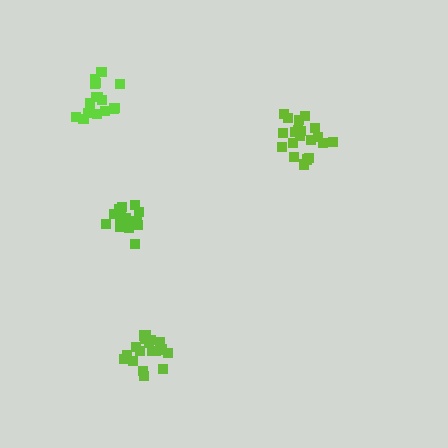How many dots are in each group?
Group 1: 18 dots, Group 2: 20 dots, Group 3: 19 dots, Group 4: 16 dots (73 total).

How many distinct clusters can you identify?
There are 4 distinct clusters.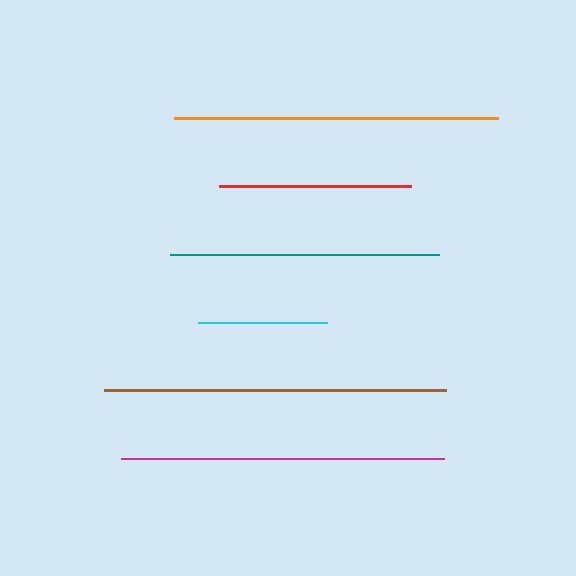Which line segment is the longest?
The brown line is the longest at approximately 342 pixels.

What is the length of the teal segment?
The teal segment is approximately 269 pixels long.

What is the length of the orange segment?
The orange segment is approximately 325 pixels long.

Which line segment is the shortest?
The cyan line is the shortest at approximately 129 pixels.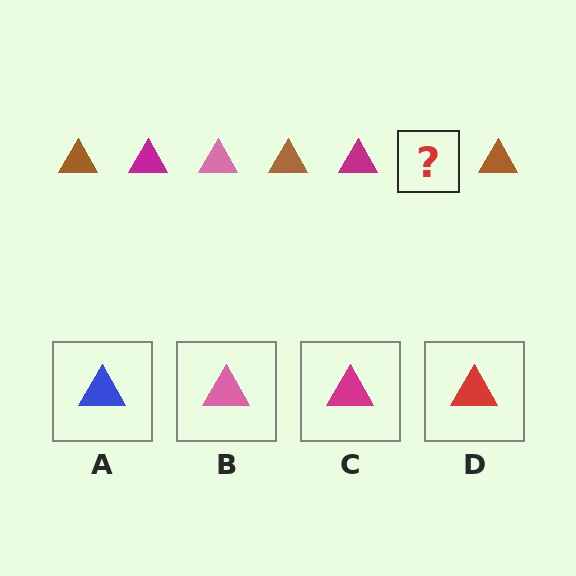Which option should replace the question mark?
Option B.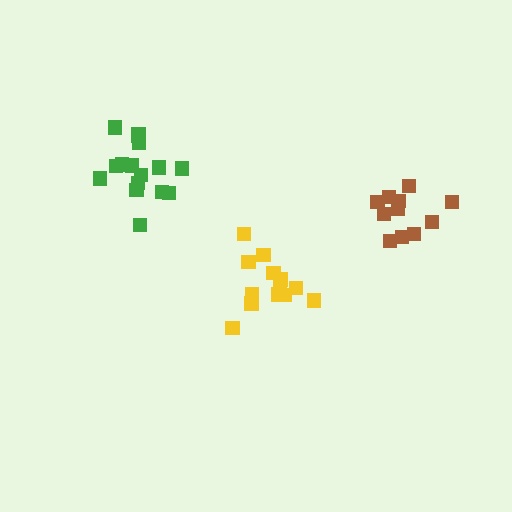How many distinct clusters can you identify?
There are 3 distinct clusters.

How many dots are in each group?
Group 1: 11 dots, Group 2: 13 dots, Group 3: 16 dots (40 total).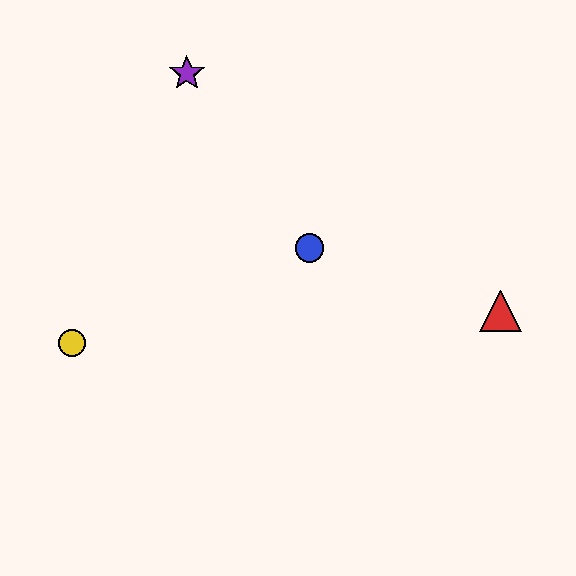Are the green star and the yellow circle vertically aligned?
No, the green star is at x≈187 and the yellow circle is at x≈72.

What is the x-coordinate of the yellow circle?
The yellow circle is at x≈72.